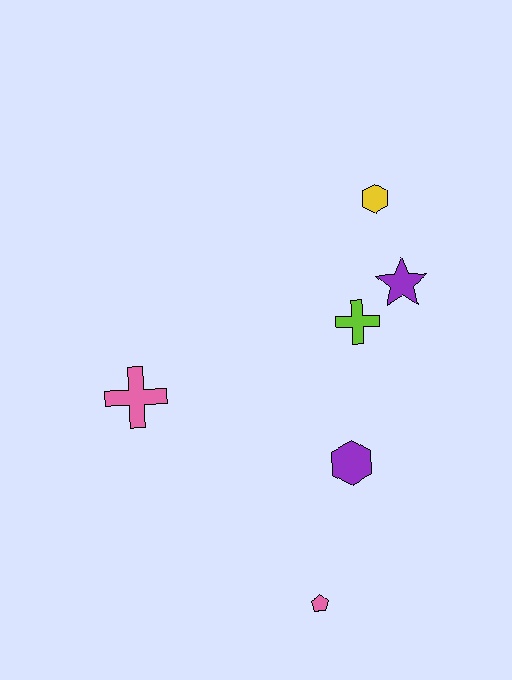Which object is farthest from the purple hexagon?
The yellow hexagon is farthest from the purple hexagon.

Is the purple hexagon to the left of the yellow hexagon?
Yes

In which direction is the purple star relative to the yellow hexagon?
The purple star is below the yellow hexagon.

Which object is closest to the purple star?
The lime cross is closest to the purple star.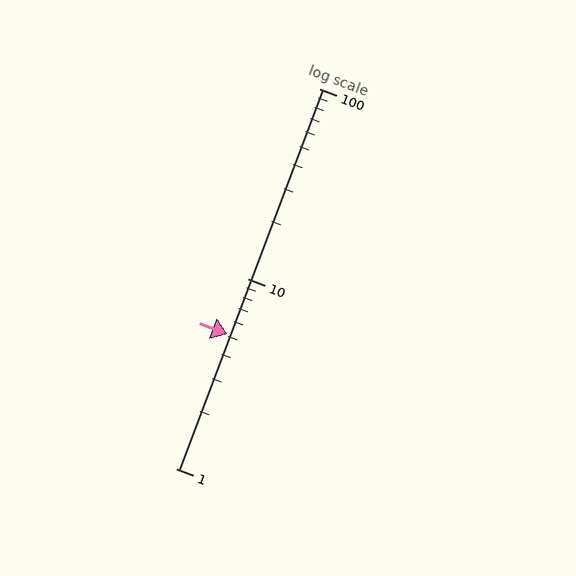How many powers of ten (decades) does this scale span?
The scale spans 2 decades, from 1 to 100.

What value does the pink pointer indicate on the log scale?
The pointer indicates approximately 5.1.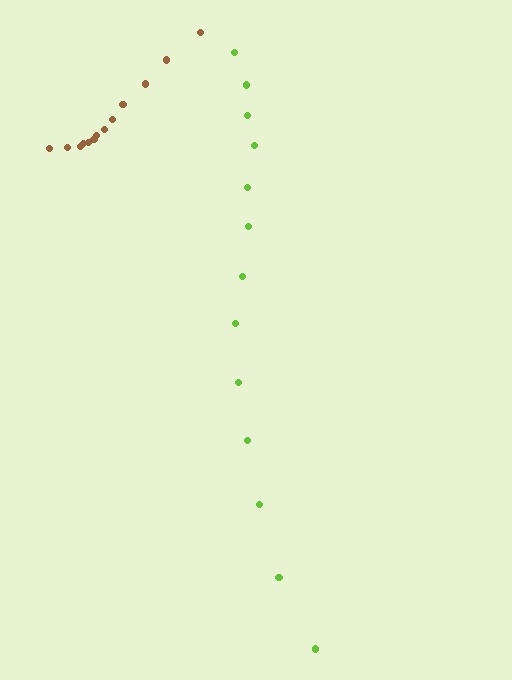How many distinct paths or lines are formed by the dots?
There are 2 distinct paths.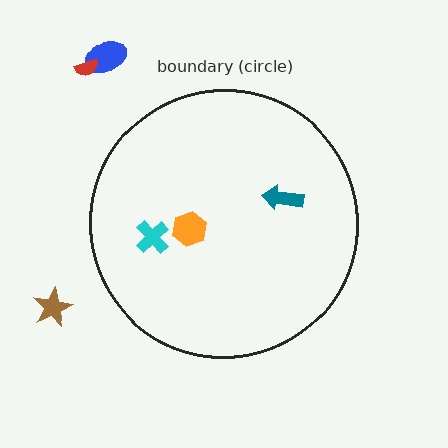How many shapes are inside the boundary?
3 inside, 3 outside.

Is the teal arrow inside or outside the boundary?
Inside.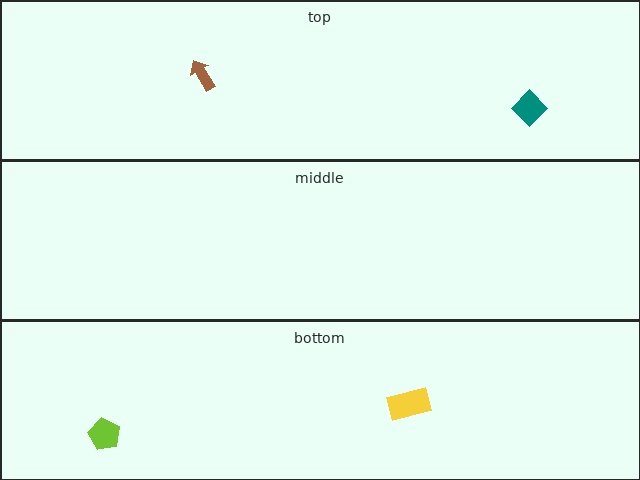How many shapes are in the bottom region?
2.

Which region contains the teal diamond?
The top region.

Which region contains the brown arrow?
The top region.